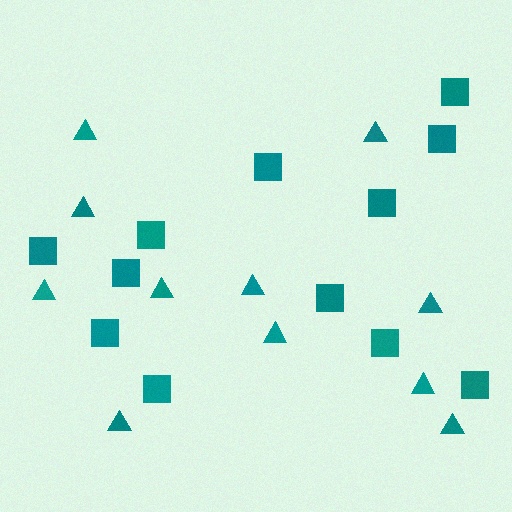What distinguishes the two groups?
There are 2 groups: one group of triangles (11) and one group of squares (12).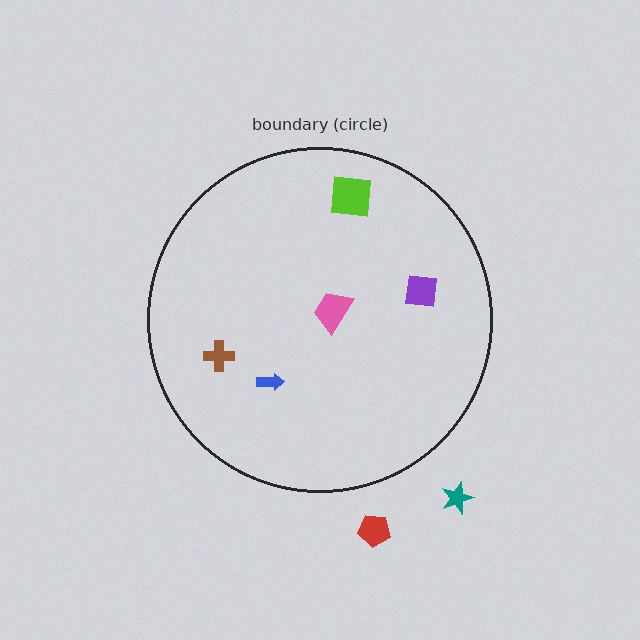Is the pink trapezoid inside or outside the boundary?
Inside.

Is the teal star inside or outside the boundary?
Outside.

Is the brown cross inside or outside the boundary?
Inside.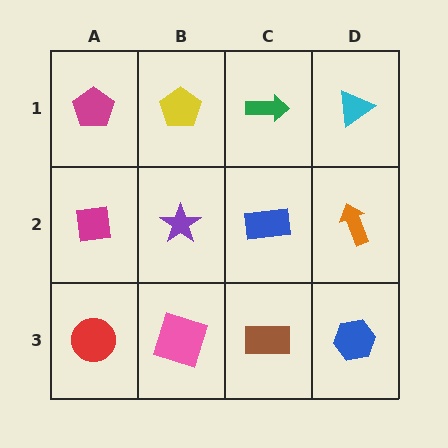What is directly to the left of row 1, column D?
A green arrow.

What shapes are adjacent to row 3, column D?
An orange arrow (row 2, column D), a brown rectangle (row 3, column C).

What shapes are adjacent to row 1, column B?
A purple star (row 2, column B), a magenta pentagon (row 1, column A), a green arrow (row 1, column C).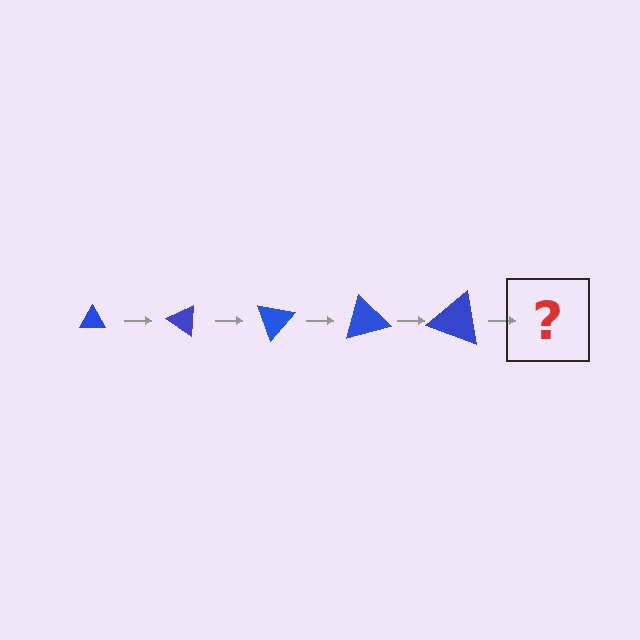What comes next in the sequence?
The next element should be a triangle, larger than the previous one and rotated 175 degrees from the start.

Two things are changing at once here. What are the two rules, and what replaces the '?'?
The two rules are that the triangle grows larger each step and it rotates 35 degrees each step. The '?' should be a triangle, larger than the previous one and rotated 175 degrees from the start.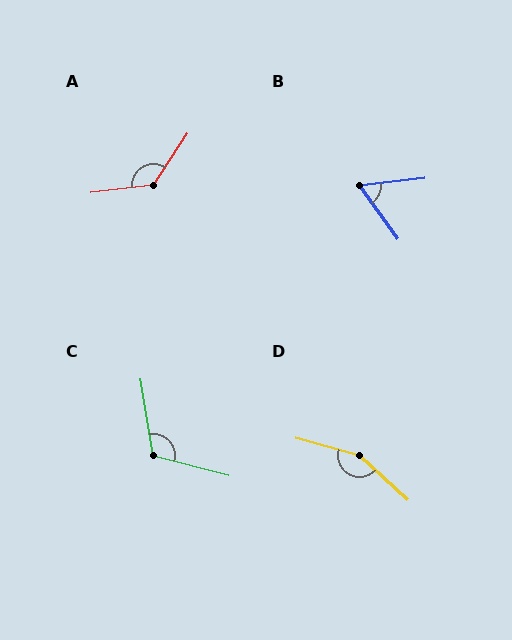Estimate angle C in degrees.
Approximately 114 degrees.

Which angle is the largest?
D, at approximately 153 degrees.